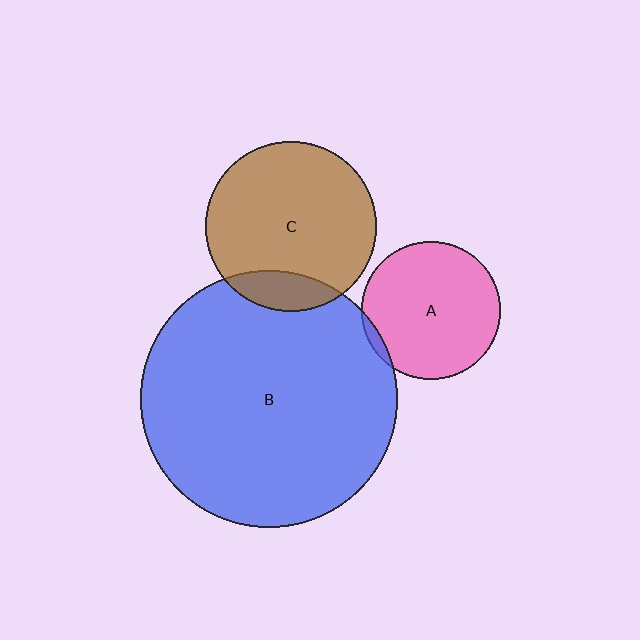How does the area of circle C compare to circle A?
Approximately 1.5 times.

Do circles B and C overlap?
Yes.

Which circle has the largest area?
Circle B (blue).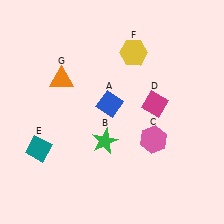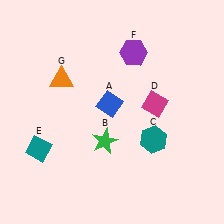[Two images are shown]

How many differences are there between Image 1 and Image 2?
There are 2 differences between the two images.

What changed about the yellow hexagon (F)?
In Image 1, F is yellow. In Image 2, it changed to purple.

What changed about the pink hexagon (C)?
In Image 1, C is pink. In Image 2, it changed to teal.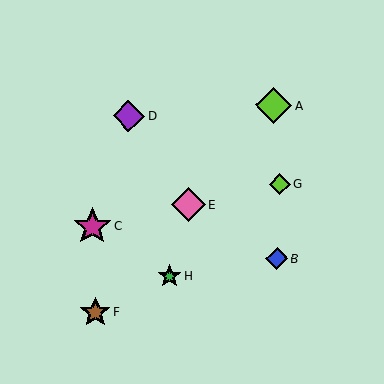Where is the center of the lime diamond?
The center of the lime diamond is at (280, 184).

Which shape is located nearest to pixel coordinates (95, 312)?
The brown star (labeled F) at (95, 312) is nearest to that location.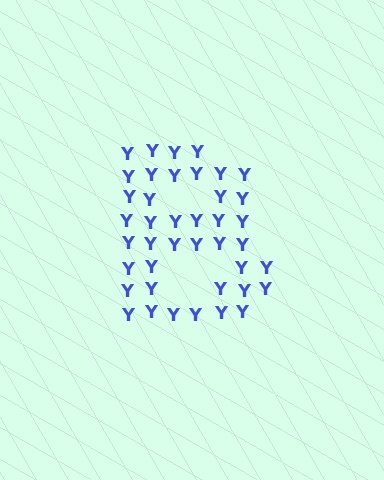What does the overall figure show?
The overall figure shows the letter B.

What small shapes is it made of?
It is made of small letter Y's.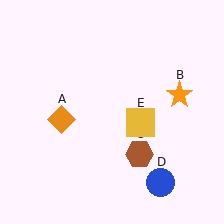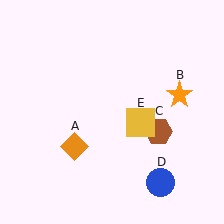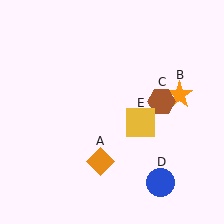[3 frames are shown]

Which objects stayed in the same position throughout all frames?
Orange star (object B) and blue circle (object D) and yellow square (object E) remained stationary.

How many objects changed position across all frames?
2 objects changed position: orange diamond (object A), brown hexagon (object C).